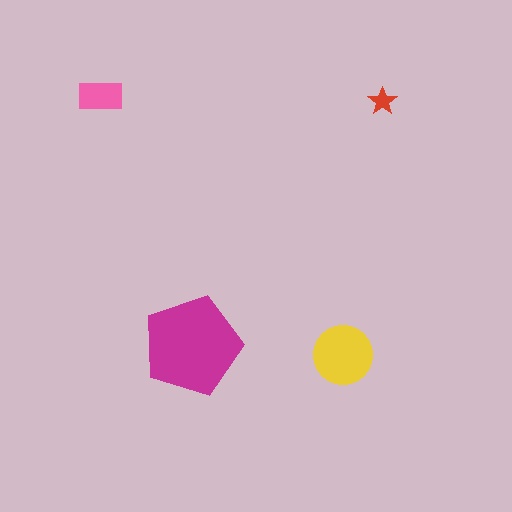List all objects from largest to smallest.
The magenta pentagon, the yellow circle, the pink rectangle, the red star.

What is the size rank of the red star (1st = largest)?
4th.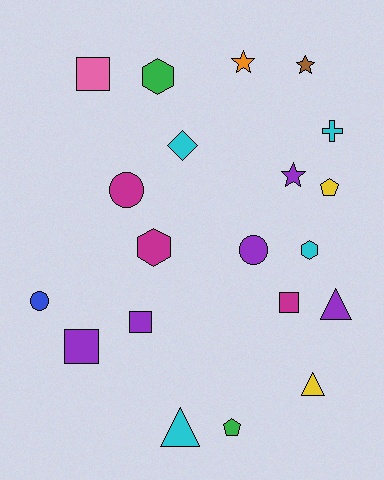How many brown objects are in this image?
There is 1 brown object.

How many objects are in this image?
There are 20 objects.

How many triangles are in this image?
There are 3 triangles.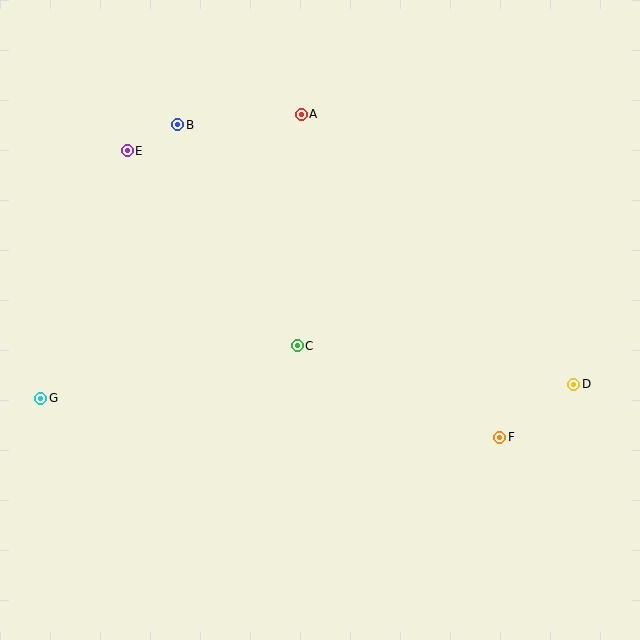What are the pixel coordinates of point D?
Point D is at (574, 384).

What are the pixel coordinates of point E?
Point E is at (127, 151).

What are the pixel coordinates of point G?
Point G is at (41, 398).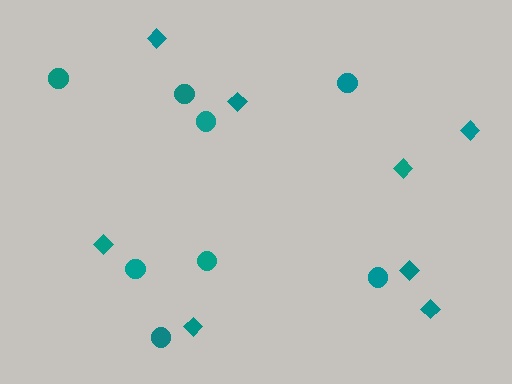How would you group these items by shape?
There are 2 groups: one group of circles (8) and one group of diamonds (8).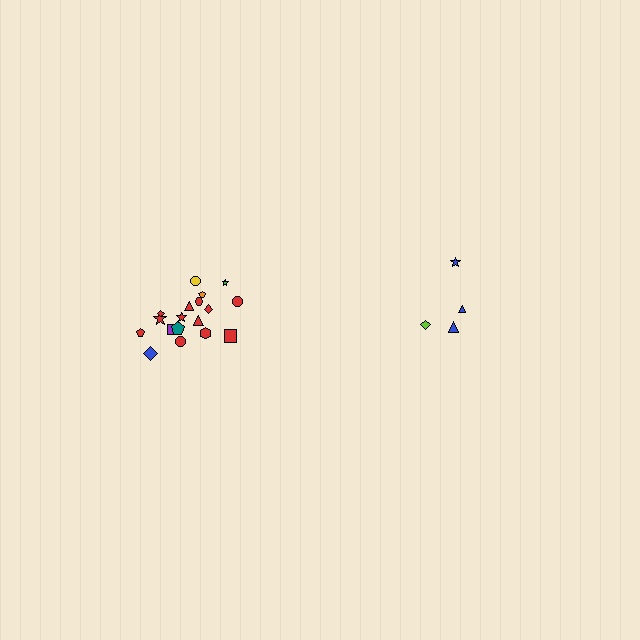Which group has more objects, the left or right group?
The left group.